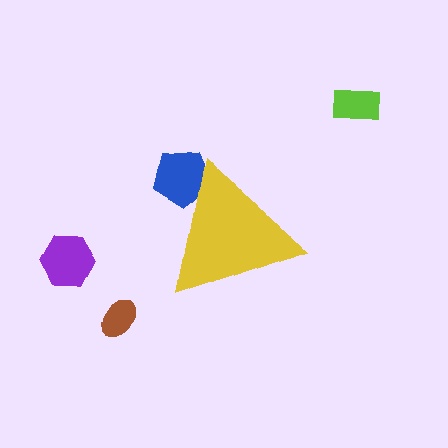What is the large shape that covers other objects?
A yellow triangle.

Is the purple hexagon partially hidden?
No, the purple hexagon is fully visible.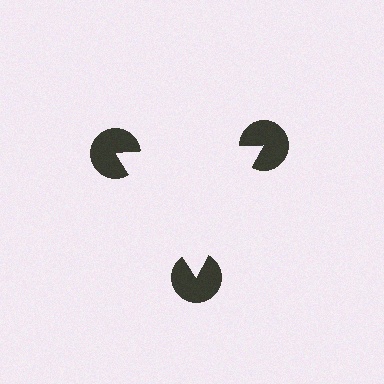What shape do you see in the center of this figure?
An illusory triangle — its edges are inferred from the aligned wedge cuts in the pac-man discs, not physically drawn.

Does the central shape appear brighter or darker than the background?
It typically appears slightly brighter than the background, even though no actual brightness change is drawn.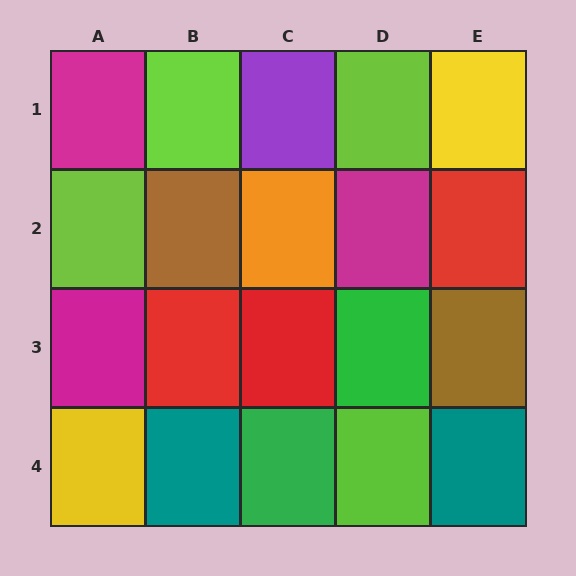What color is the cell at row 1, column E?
Yellow.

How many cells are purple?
1 cell is purple.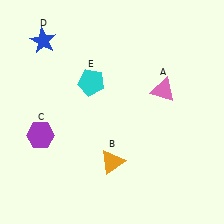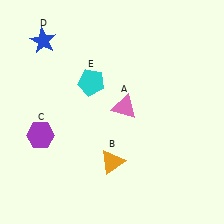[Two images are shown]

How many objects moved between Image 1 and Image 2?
1 object moved between the two images.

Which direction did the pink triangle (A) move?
The pink triangle (A) moved left.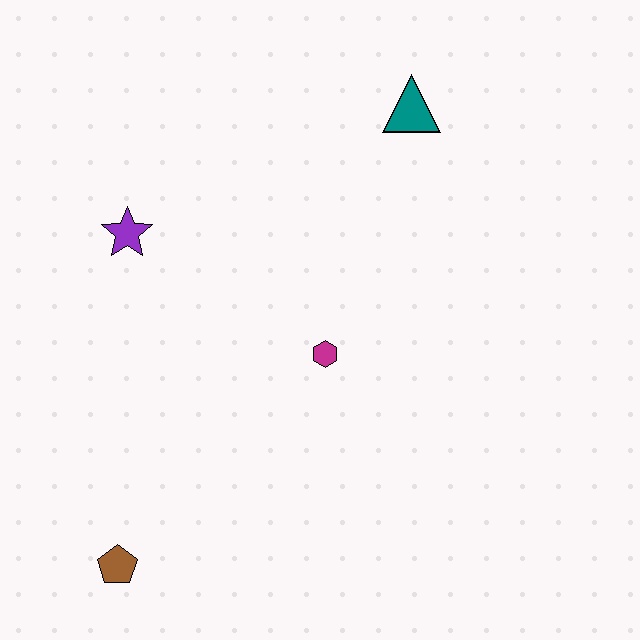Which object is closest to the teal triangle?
The magenta hexagon is closest to the teal triangle.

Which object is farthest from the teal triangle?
The brown pentagon is farthest from the teal triangle.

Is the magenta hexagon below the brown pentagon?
No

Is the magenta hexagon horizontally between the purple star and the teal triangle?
Yes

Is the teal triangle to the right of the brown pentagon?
Yes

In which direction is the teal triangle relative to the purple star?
The teal triangle is to the right of the purple star.